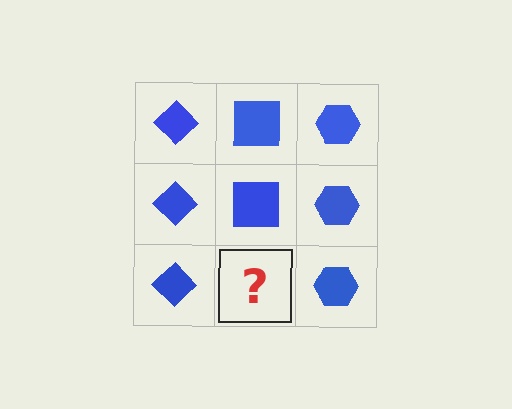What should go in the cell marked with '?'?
The missing cell should contain a blue square.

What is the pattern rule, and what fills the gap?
The rule is that each column has a consistent shape. The gap should be filled with a blue square.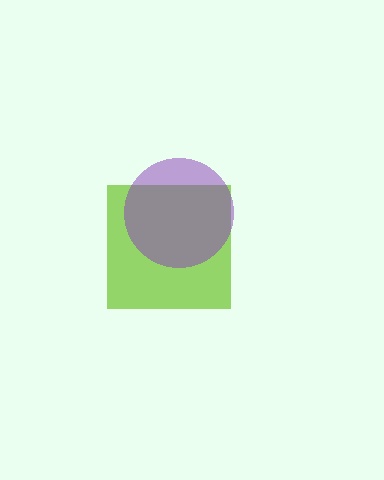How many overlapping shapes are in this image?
There are 2 overlapping shapes in the image.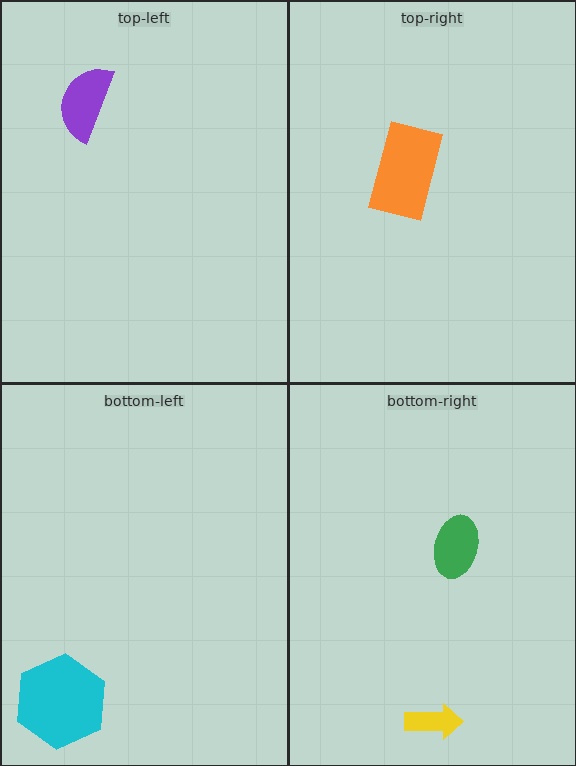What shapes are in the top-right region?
The orange rectangle.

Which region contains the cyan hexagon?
The bottom-left region.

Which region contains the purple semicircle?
The top-left region.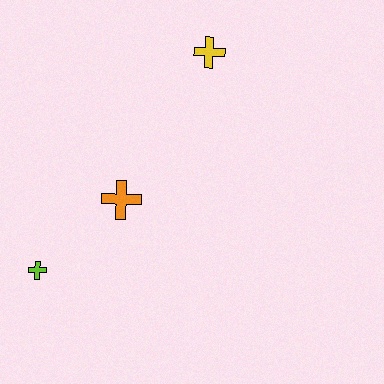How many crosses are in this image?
There are 3 crosses.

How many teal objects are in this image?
There are no teal objects.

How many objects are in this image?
There are 3 objects.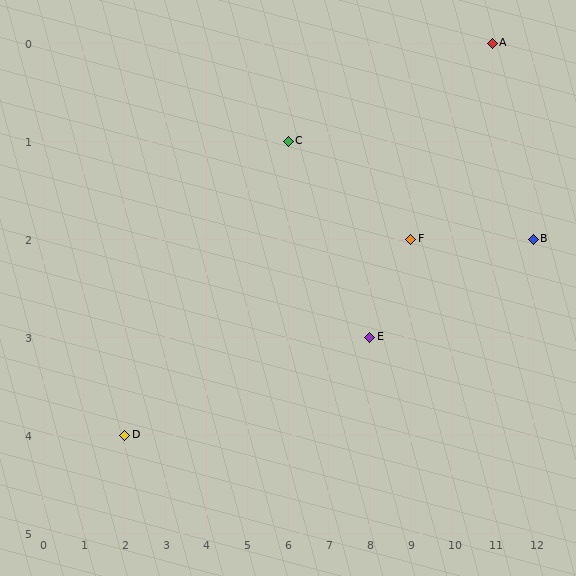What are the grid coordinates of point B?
Point B is at grid coordinates (12, 2).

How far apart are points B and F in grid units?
Points B and F are 3 columns apart.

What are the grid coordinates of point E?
Point E is at grid coordinates (8, 3).